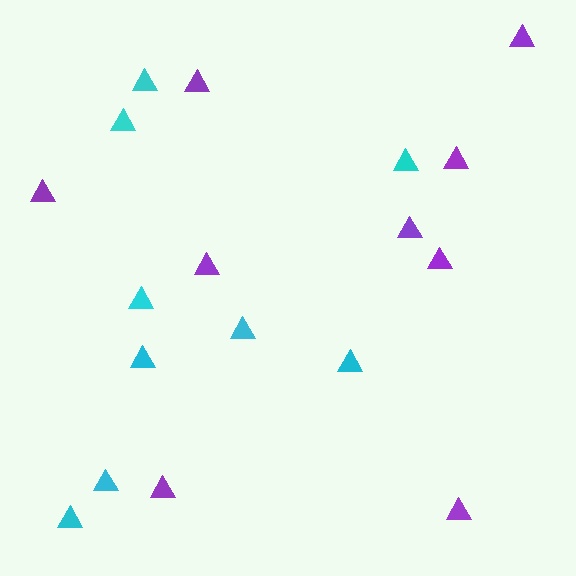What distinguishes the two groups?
There are 2 groups: one group of purple triangles (9) and one group of cyan triangles (9).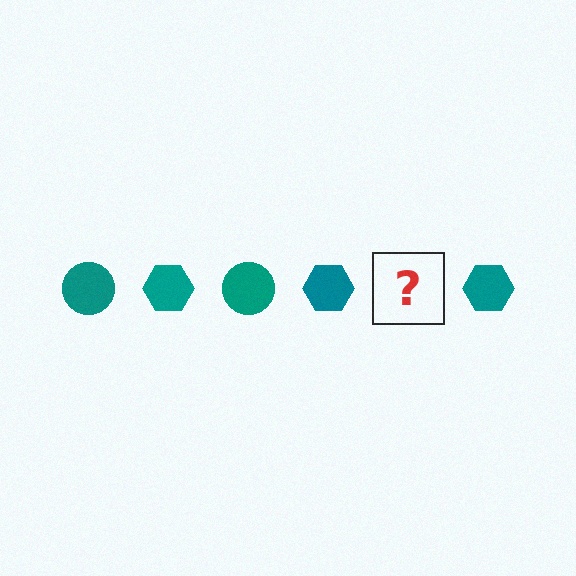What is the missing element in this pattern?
The missing element is a teal circle.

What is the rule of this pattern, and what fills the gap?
The rule is that the pattern cycles through circle, hexagon shapes in teal. The gap should be filled with a teal circle.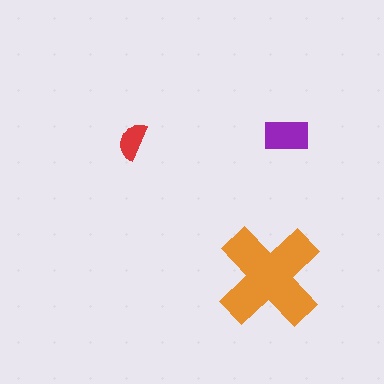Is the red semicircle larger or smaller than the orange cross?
Smaller.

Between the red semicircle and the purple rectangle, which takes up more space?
The purple rectangle.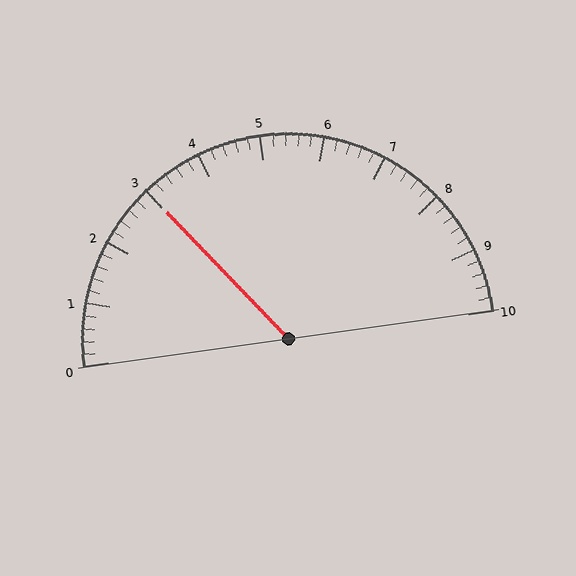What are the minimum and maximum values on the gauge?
The gauge ranges from 0 to 10.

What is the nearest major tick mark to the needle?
The nearest major tick mark is 3.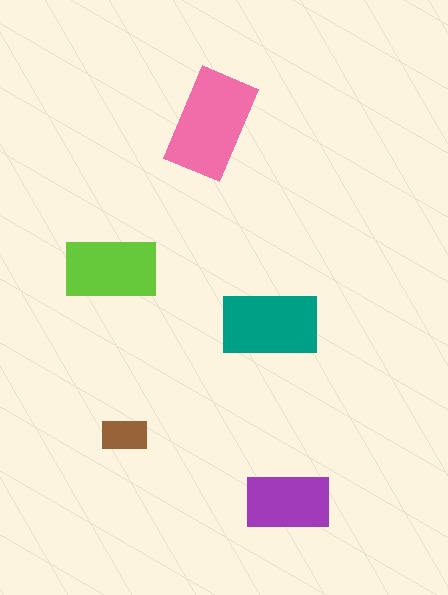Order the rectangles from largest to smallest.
the pink one, the teal one, the lime one, the purple one, the brown one.